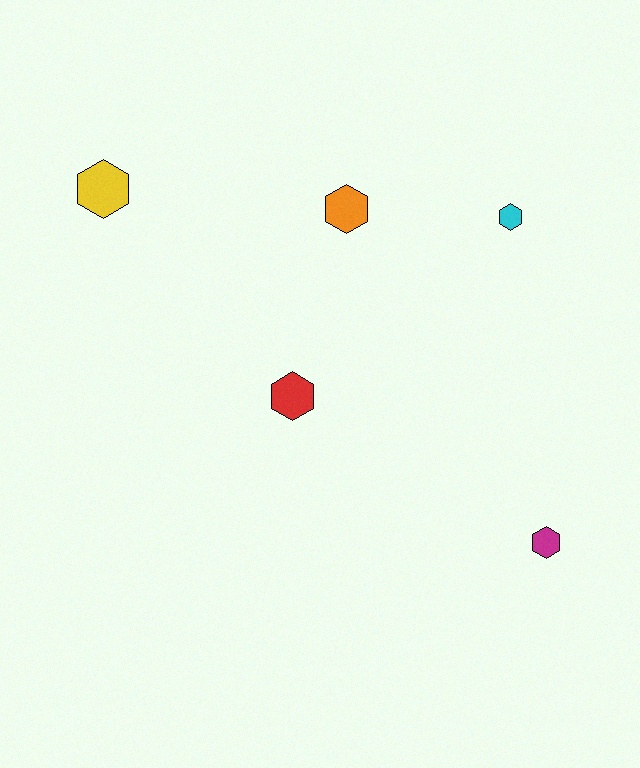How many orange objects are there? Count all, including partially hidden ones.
There is 1 orange object.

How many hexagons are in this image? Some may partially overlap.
There are 5 hexagons.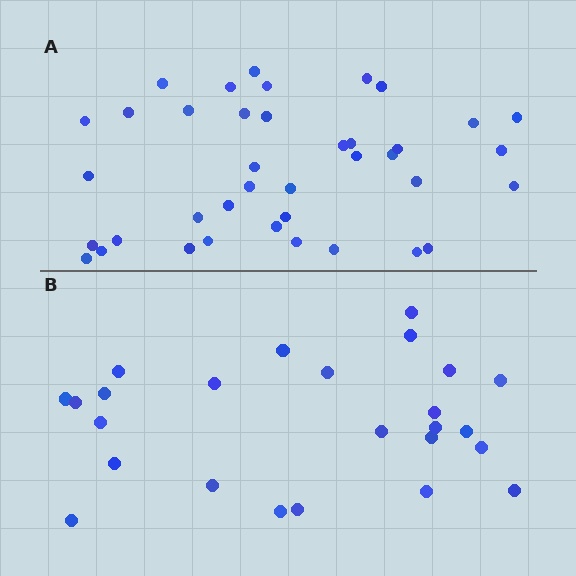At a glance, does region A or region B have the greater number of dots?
Region A (the top region) has more dots.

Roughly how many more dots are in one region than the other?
Region A has approximately 15 more dots than region B.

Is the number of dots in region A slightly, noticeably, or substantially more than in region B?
Region A has substantially more. The ratio is roughly 1.6 to 1.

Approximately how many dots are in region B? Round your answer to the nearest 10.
About 20 dots. (The exact count is 25, which rounds to 20.)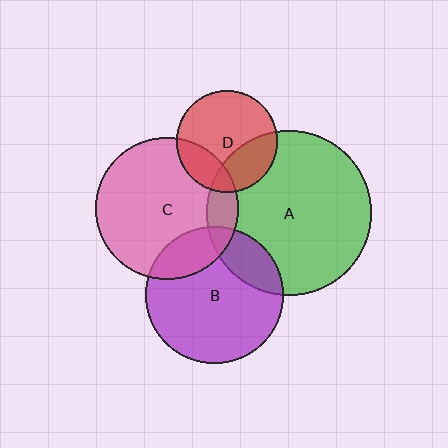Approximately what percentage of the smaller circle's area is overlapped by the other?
Approximately 20%.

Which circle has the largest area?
Circle A (green).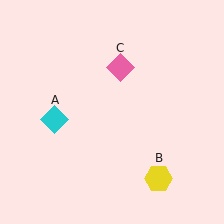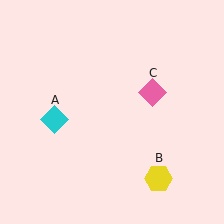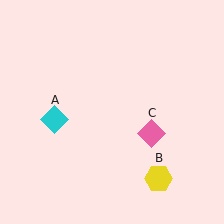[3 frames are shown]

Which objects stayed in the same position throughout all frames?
Cyan diamond (object A) and yellow hexagon (object B) remained stationary.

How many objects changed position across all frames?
1 object changed position: pink diamond (object C).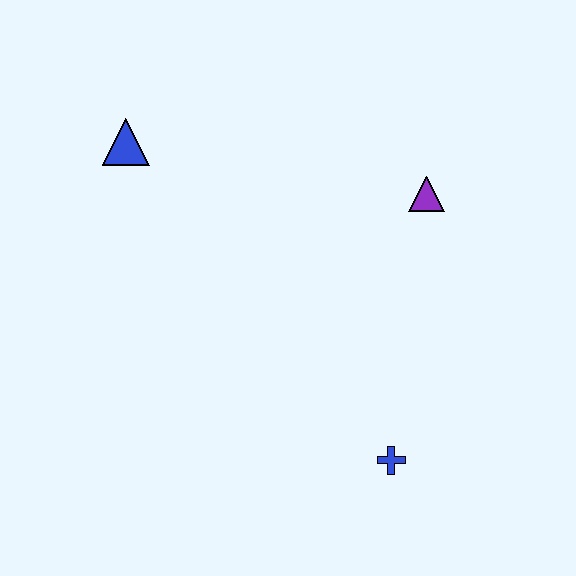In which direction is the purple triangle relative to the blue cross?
The purple triangle is above the blue cross.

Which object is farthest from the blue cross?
The blue triangle is farthest from the blue cross.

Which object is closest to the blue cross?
The purple triangle is closest to the blue cross.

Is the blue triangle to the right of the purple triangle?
No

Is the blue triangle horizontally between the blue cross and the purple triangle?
No